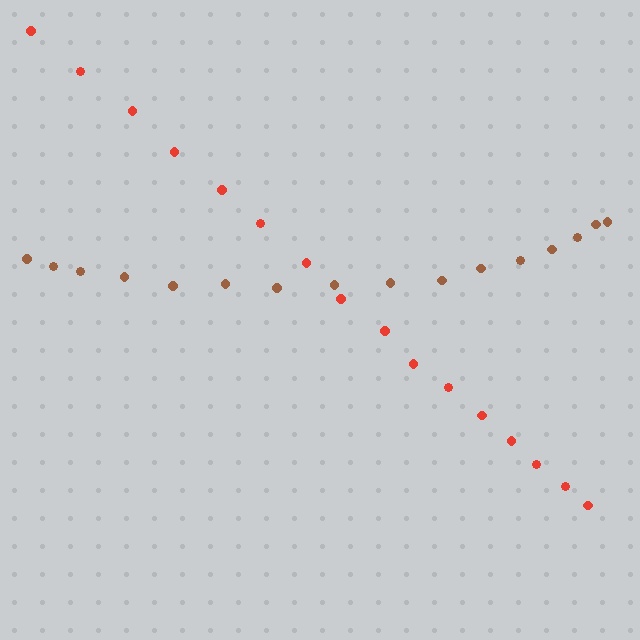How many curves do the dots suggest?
There are 2 distinct paths.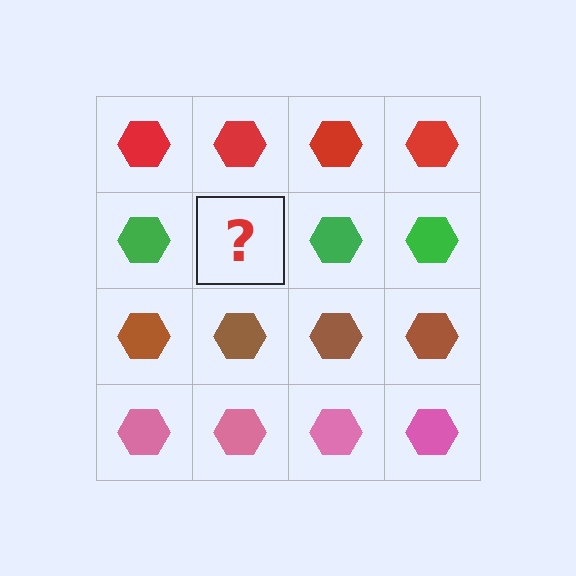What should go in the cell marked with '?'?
The missing cell should contain a green hexagon.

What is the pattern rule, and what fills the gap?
The rule is that each row has a consistent color. The gap should be filled with a green hexagon.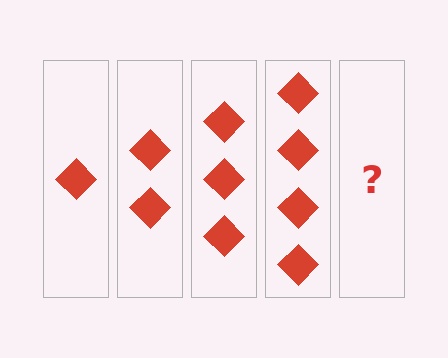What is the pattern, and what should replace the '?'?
The pattern is that each step adds one more diamond. The '?' should be 5 diamonds.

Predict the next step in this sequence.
The next step is 5 diamonds.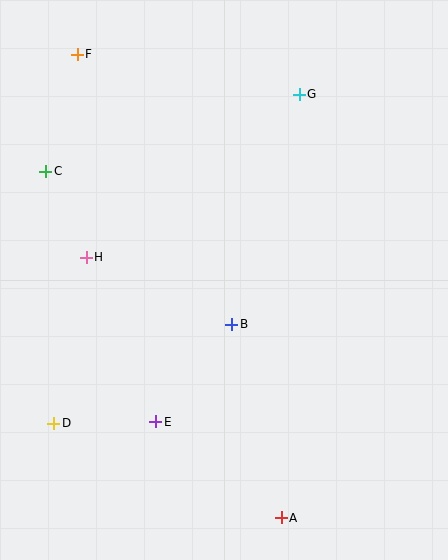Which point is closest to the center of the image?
Point B at (232, 324) is closest to the center.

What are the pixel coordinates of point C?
Point C is at (46, 171).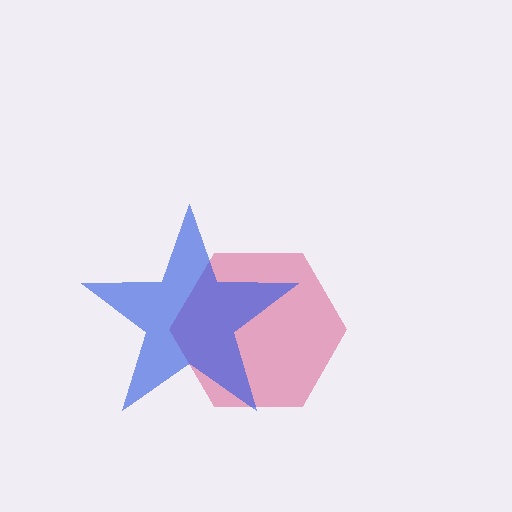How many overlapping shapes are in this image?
There are 2 overlapping shapes in the image.